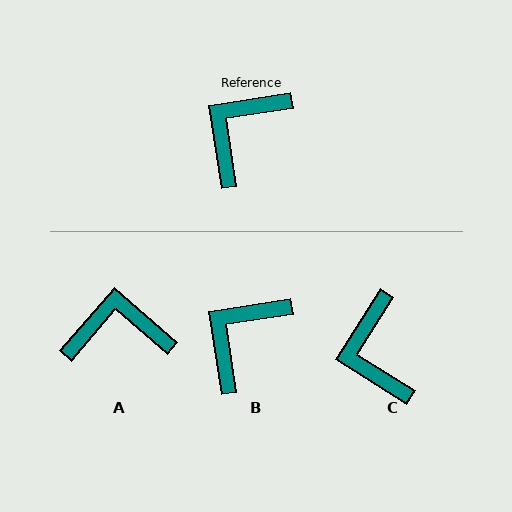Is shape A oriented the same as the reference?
No, it is off by about 50 degrees.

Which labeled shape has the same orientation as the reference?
B.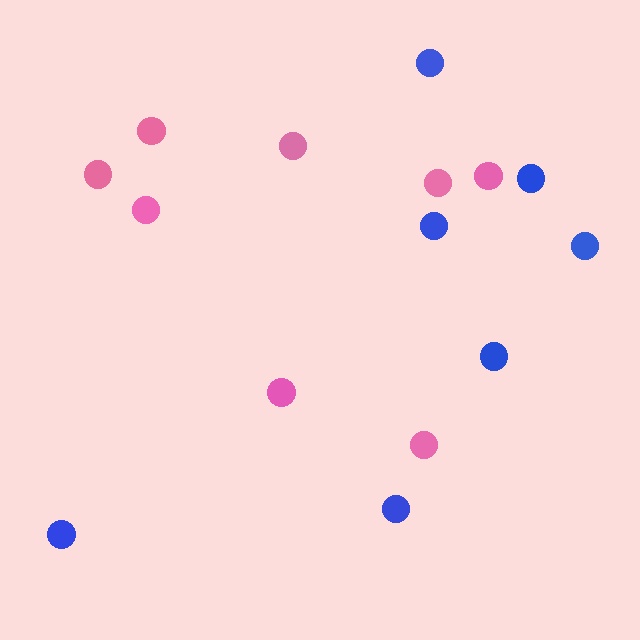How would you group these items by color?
There are 2 groups: one group of pink circles (8) and one group of blue circles (7).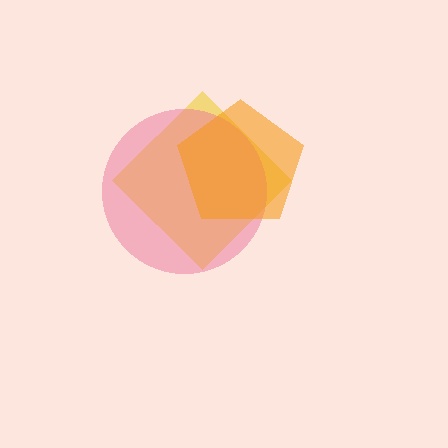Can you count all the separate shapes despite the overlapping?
Yes, there are 3 separate shapes.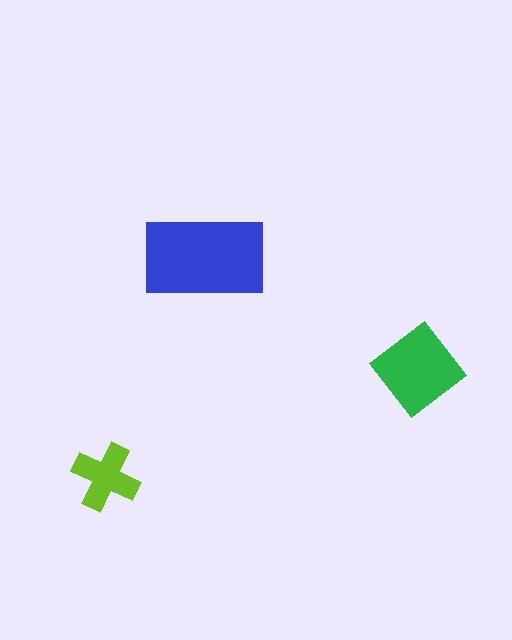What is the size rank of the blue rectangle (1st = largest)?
1st.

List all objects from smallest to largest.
The lime cross, the green diamond, the blue rectangle.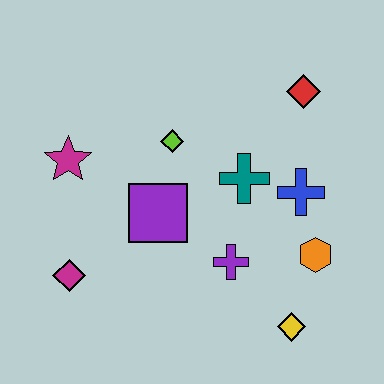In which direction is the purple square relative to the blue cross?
The purple square is to the left of the blue cross.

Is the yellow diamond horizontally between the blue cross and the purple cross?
Yes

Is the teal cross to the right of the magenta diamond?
Yes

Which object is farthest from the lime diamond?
The yellow diamond is farthest from the lime diamond.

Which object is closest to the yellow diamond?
The orange hexagon is closest to the yellow diamond.